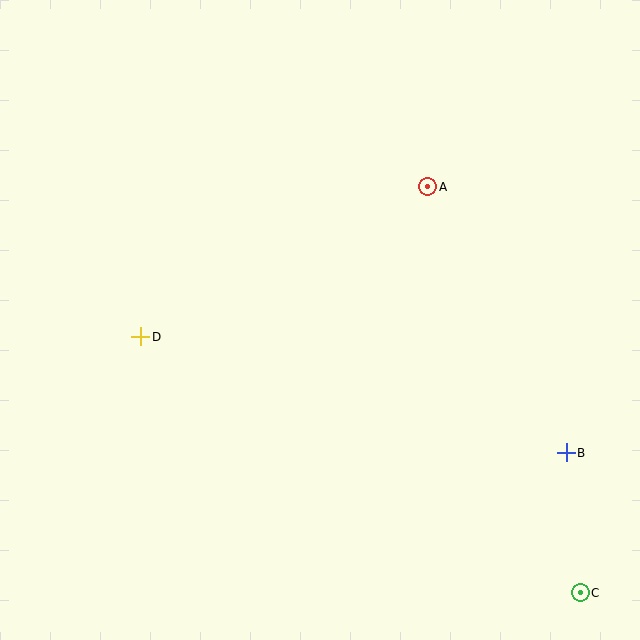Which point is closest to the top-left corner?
Point D is closest to the top-left corner.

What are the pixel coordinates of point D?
Point D is at (141, 337).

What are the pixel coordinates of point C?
Point C is at (580, 593).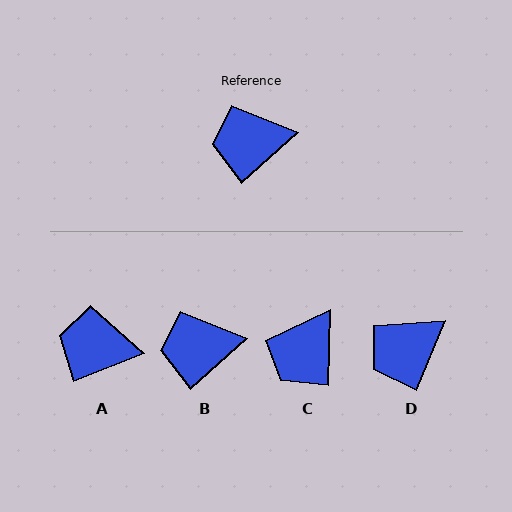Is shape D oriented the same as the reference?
No, it is off by about 26 degrees.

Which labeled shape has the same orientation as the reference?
B.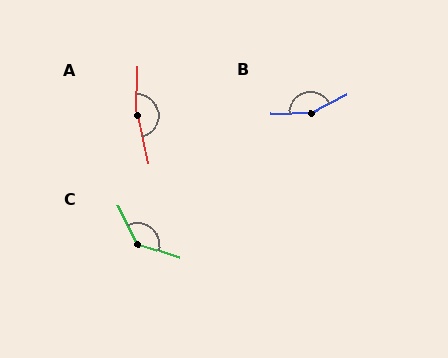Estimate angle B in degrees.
Approximately 152 degrees.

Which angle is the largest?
A, at approximately 166 degrees.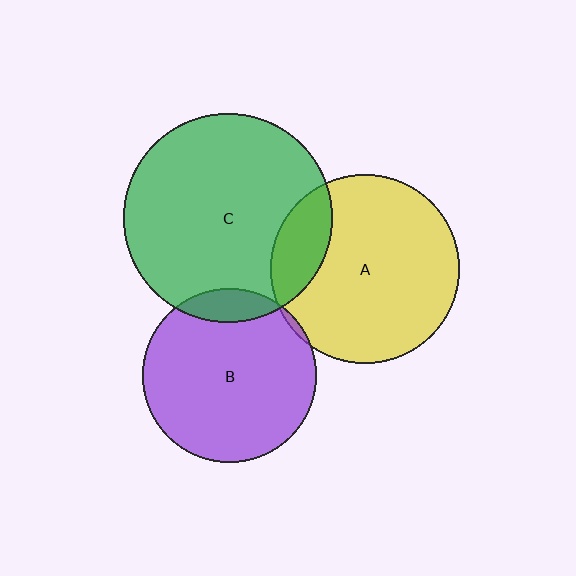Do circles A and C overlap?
Yes.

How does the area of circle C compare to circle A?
Approximately 1.2 times.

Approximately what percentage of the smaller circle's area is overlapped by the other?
Approximately 20%.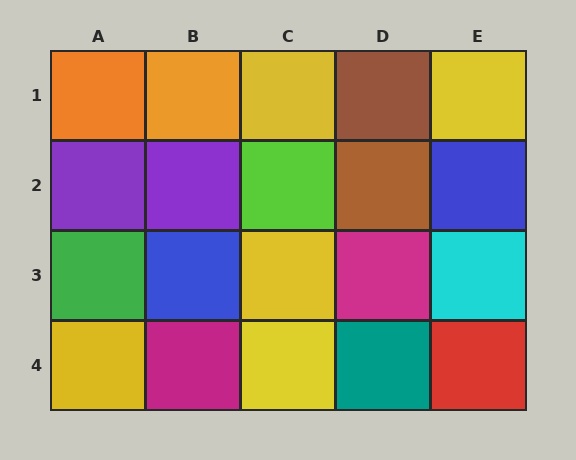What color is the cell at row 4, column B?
Magenta.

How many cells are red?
1 cell is red.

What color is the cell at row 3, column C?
Yellow.